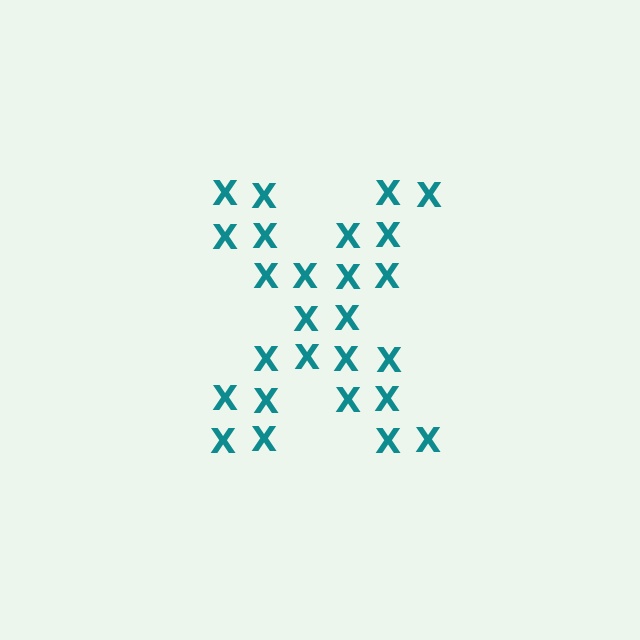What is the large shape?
The large shape is the letter X.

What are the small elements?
The small elements are letter X's.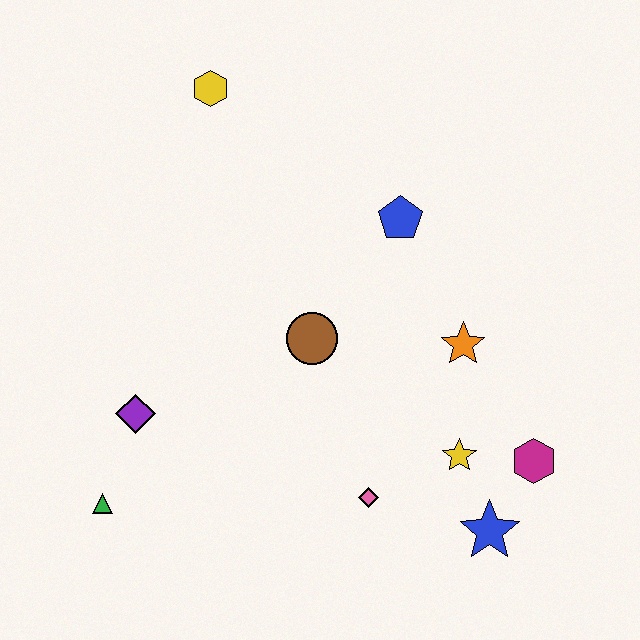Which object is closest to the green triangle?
The purple diamond is closest to the green triangle.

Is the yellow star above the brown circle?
No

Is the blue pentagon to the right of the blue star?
No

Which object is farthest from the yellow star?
The yellow hexagon is farthest from the yellow star.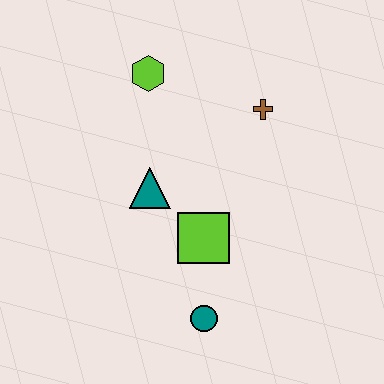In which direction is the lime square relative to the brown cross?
The lime square is below the brown cross.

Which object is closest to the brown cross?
The lime hexagon is closest to the brown cross.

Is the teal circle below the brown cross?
Yes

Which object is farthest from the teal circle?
The lime hexagon is farthest from the teal circle.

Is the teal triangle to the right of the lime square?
No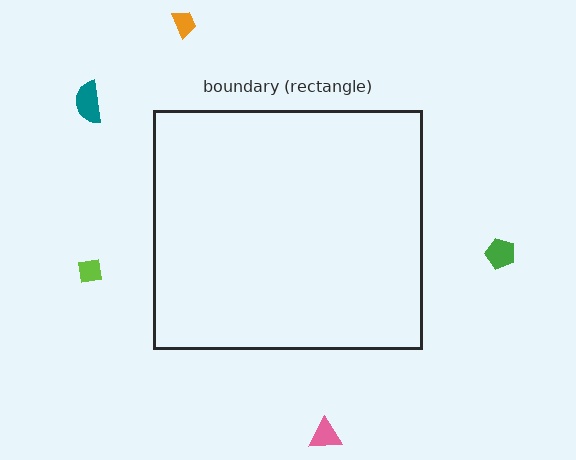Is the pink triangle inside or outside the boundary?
Outside.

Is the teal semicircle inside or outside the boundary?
Outside.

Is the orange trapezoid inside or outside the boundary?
Outside.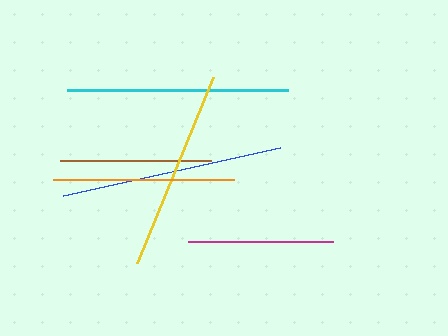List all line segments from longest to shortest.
From longest to shortest: blue, cyan, yellow, orange, brown, magenta.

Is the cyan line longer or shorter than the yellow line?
The cyan line is longer than the yellow line.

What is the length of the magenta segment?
The magenta segment is approximately 144 pixels long.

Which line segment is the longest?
The blue line is the longest at approximately 222 pixels.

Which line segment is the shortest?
The magenta line is the shortest at approximately 144 pixels.